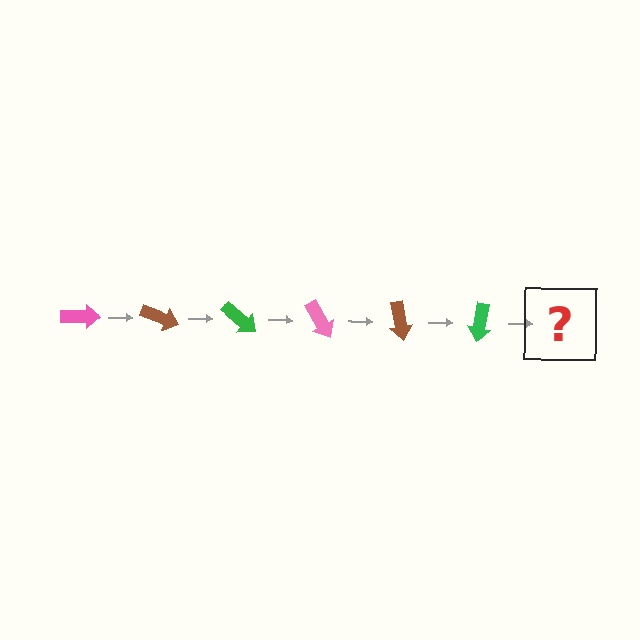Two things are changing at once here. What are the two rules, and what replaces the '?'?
The two rules are that it rotates 20 degrees each step and the color cycles through pink, brown, and green. The '?' should be a pink arrow, rotated 120 degrees from the start.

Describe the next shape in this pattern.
It should be a pink arrow, rotated 120 degrees from the start.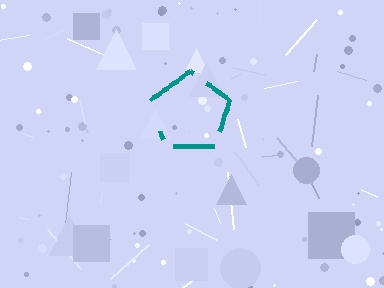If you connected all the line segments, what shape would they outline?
They would outline a pentagon.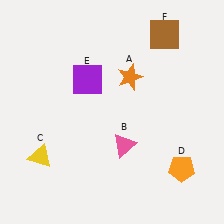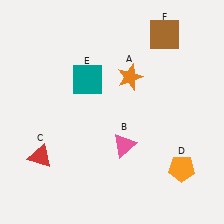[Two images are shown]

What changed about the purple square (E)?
In Image 1, E is purple. In Image 2, it changed to teal.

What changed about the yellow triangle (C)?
In Image 1, C is yellow. In Image 2, it changed to red.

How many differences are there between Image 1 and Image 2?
There are 2 differences between the two images.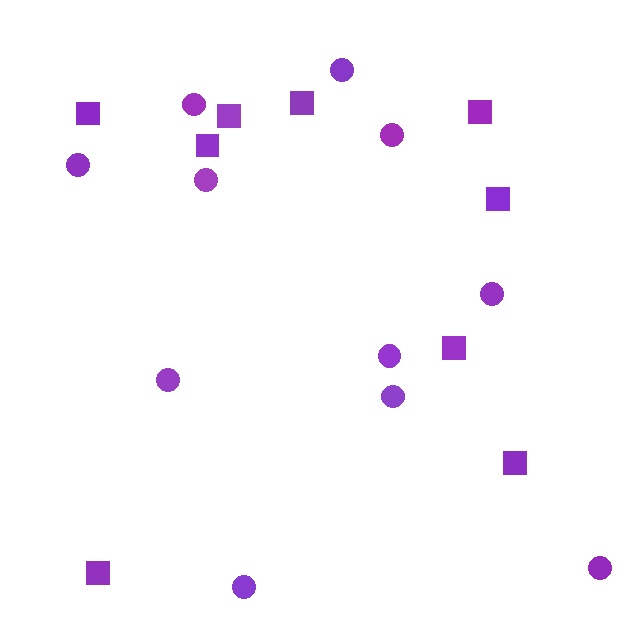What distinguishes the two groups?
There are 2 groups: one group of squares (9) and one group of circles (11).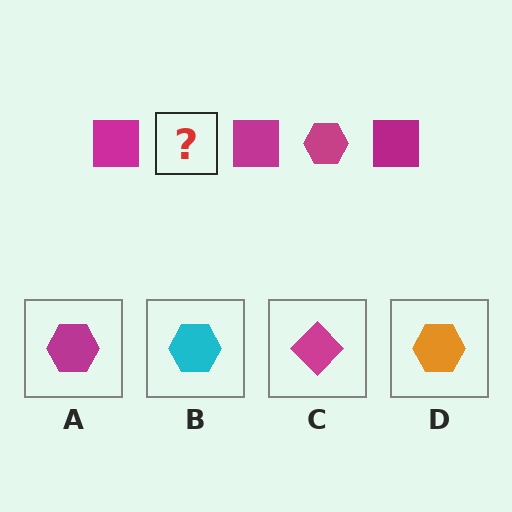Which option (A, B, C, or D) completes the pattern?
A.